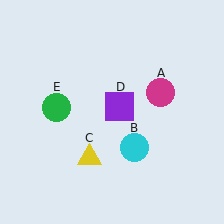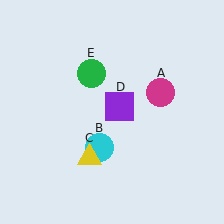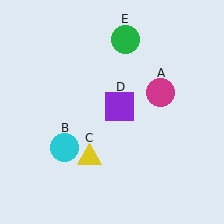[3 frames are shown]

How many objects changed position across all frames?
2 objects changed position: cyan circle (object B), green circle (object E).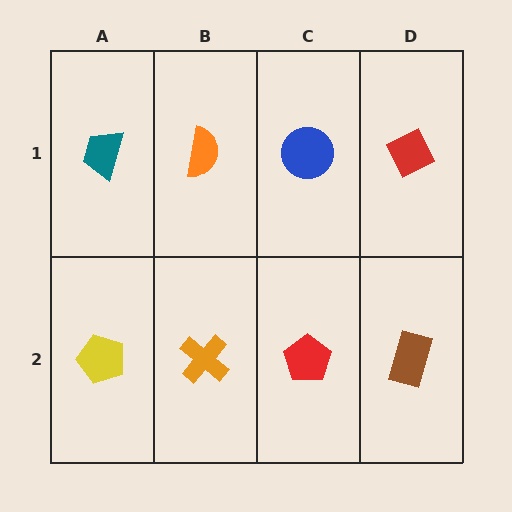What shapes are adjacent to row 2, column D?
A red diamond (row 1, column D), a red pentagon (row 2, column C).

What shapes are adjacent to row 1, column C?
A red pentagon (row 2, column C), an orange semicircle (row 1, column B), a red diamond (row 1, column D).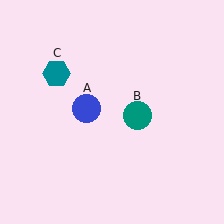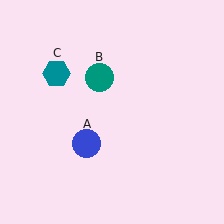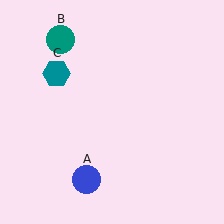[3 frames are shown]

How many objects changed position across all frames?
2 objects changed position: blue circle (object A), teal circle (object B).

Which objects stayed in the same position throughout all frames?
Teal hexagon (object C) remained stationary.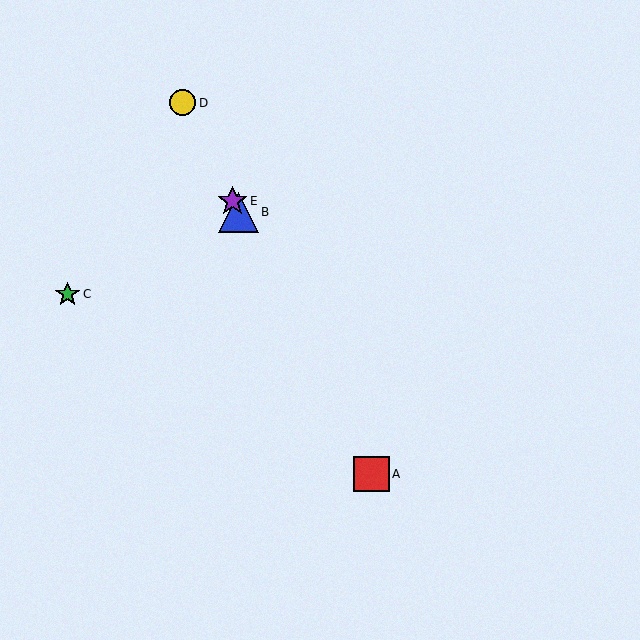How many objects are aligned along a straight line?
4 objects (A, B, D, E) are aligned along a straight line.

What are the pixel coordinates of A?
Object A is at (371, 474).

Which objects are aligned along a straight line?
Objects A, B, D, E are aligned along a straight line.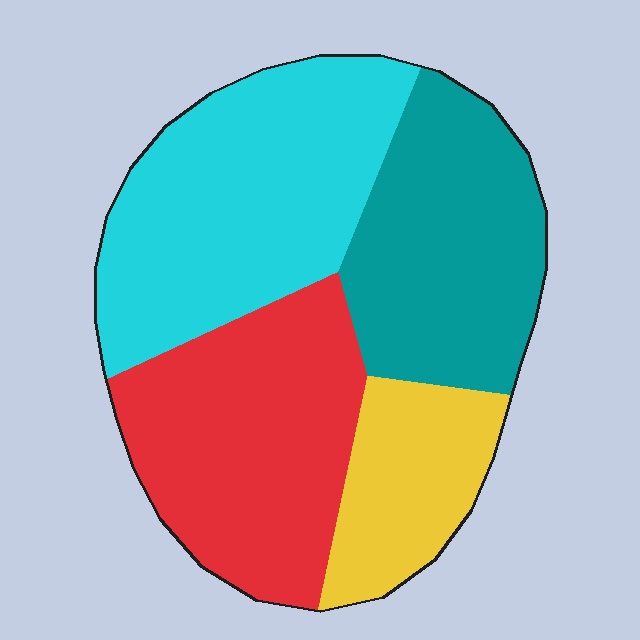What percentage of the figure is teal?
Teal covers 25% of the figure.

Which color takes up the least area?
Yellow, at roughly 15%.